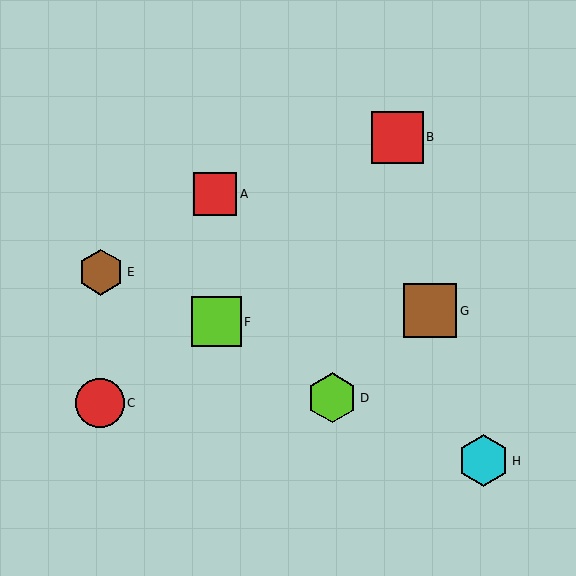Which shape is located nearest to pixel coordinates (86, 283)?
The brown hexagon (labeled E) at (101, 272) is nearest to that location.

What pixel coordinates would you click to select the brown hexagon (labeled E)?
Click at (101, 272) to select the brown hexagon E.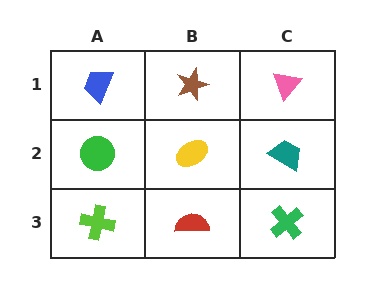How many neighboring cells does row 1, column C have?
2.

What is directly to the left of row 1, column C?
A brown star.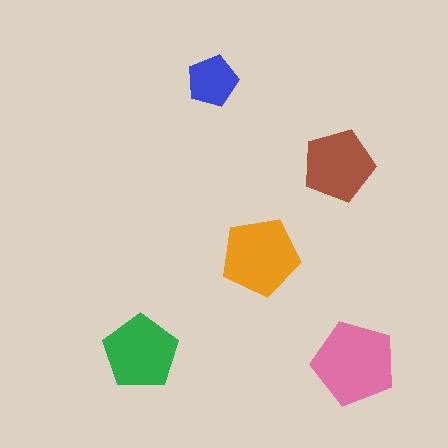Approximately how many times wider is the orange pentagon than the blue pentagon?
About 1.5 times wider.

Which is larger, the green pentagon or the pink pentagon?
The pink one.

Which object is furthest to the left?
The green pentagon is leftmost.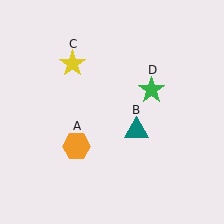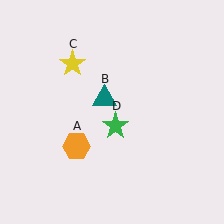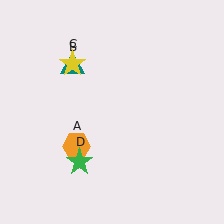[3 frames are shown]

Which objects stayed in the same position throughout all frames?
Orange hexagon (object A) and yellow star (object C) remained stationary.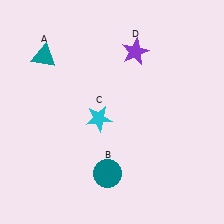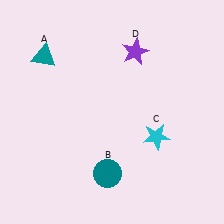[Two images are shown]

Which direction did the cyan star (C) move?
The cyan star (C) moved right.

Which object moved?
The cyan star (C) moved right.